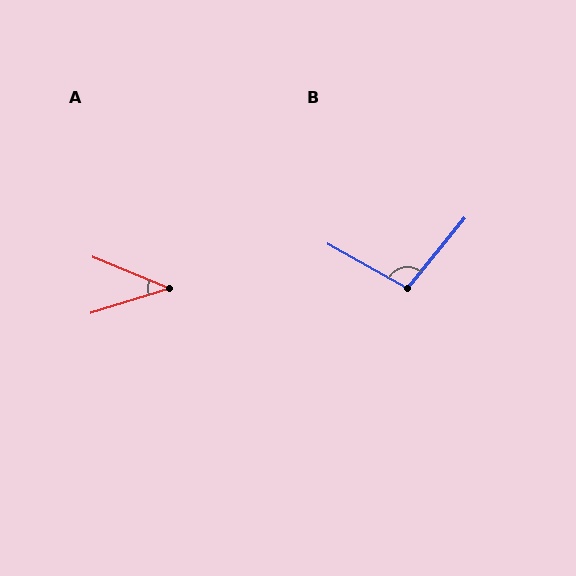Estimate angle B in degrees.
Approximately 100 degrees.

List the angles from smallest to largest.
A (39°), B (100°).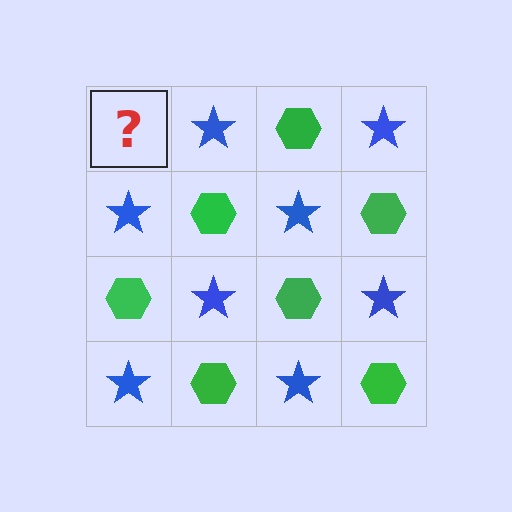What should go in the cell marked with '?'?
The missing cell should contain a green hexagon.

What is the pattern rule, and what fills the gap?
The rule is that it alternates green hexagon and blue star in a checkerboard pattern. The gap should be filled with a green hexagon.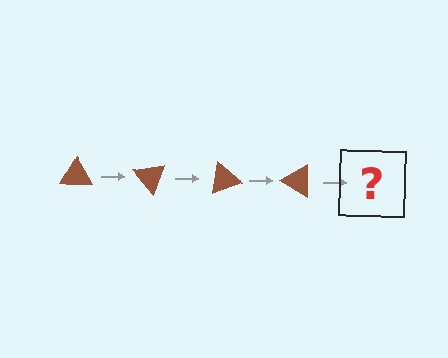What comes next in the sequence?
The next element should be a brown triangle rotated 200 degrees.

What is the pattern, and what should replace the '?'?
The pattern is that the triangle rotates 50 degrees each step. The '?' should be a brown triangle rotated 200 degrees.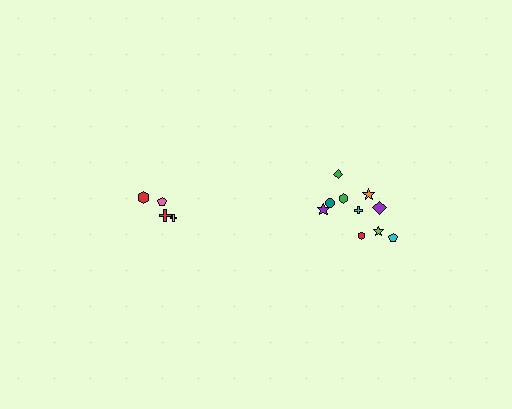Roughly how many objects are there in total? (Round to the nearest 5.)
Roughly 15 objects in total.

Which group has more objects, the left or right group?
The right group.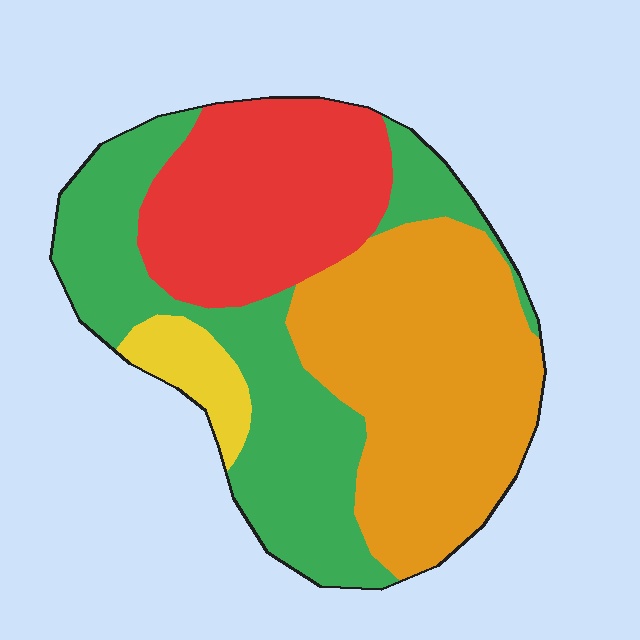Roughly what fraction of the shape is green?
Green covers 33% of the shape.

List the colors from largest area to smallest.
From largest to smallest: orange, green, red, yellow.